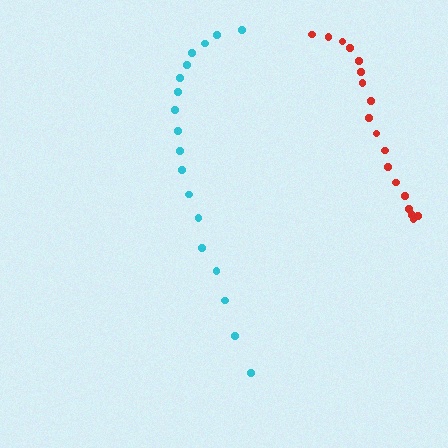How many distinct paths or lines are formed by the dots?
There are 2 distinct paths.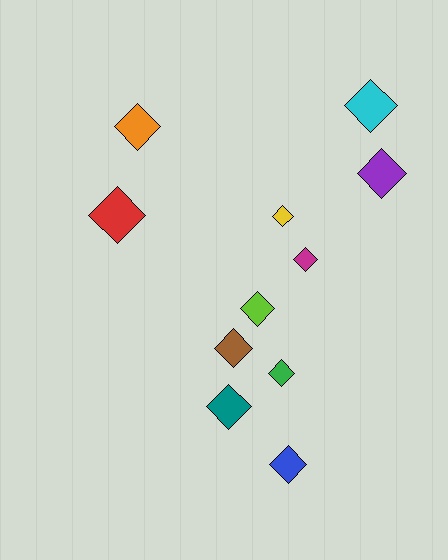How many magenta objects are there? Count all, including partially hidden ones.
There is 1 magenta object.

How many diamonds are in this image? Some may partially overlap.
There are 11 diamonds.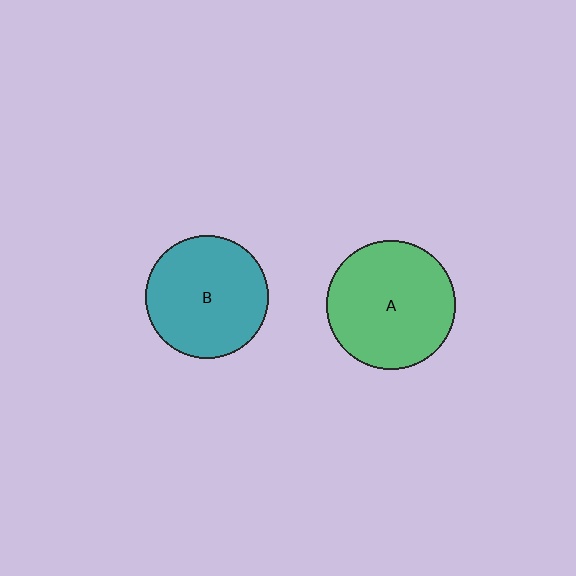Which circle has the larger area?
Circle A (green).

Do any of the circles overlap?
No, none of the circles overlap.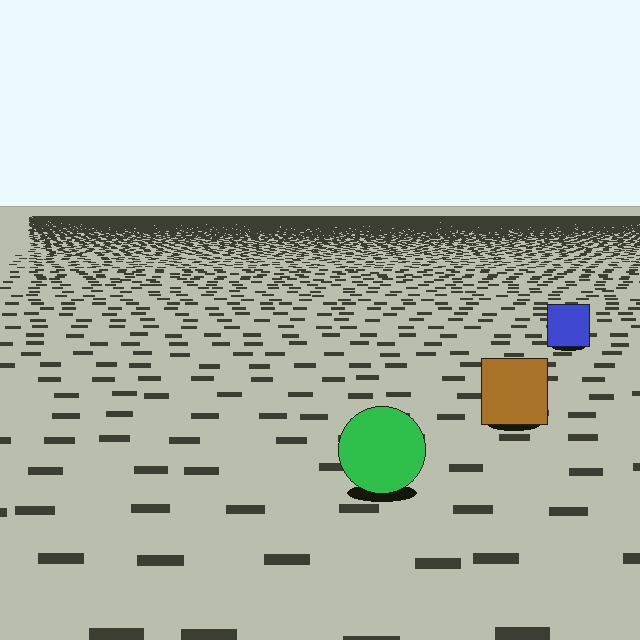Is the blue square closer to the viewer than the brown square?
No. The brown square is closer — you can tell from the texture gradient: the ground texture is coarser near it.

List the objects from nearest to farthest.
From nearest to farthest: the green circle, the brown square, the blue square.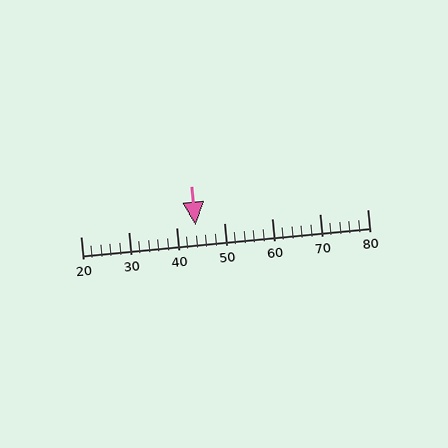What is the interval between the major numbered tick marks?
The major tick marks are spaced 10 units apart.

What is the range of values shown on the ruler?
The ruler shows values from 20 to 80.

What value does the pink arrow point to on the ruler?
The pink arrow points to approximately 44.